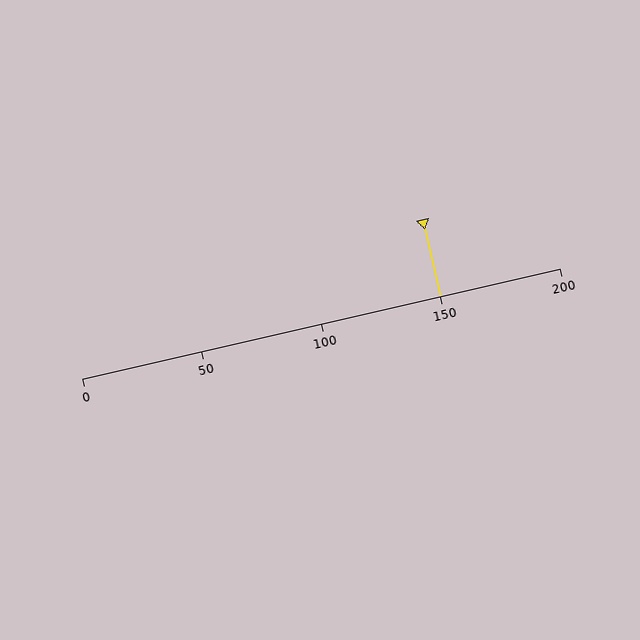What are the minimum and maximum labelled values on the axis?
The axis runs from 0 to 200.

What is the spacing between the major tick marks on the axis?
The major ticks are spaced 50 apart.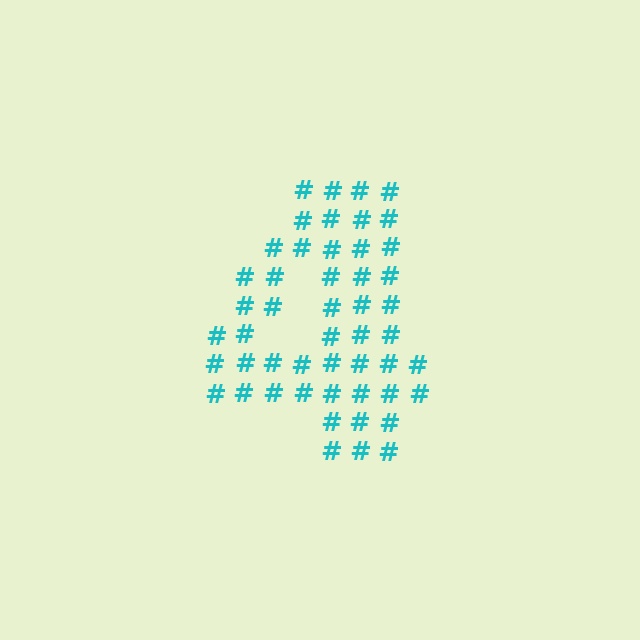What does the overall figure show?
The overall figure shows the digit 4.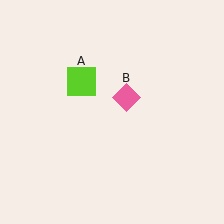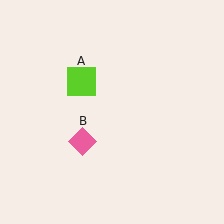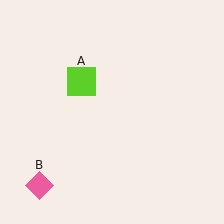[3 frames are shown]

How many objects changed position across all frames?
1 object changed position: pink diamond (object B).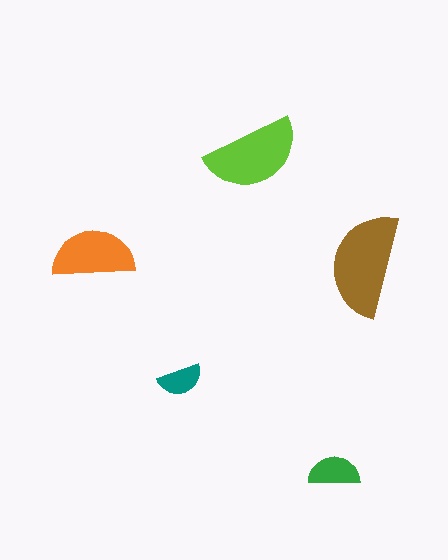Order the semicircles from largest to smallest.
the brown one, the lime one, the orange one, the green one, the teal one.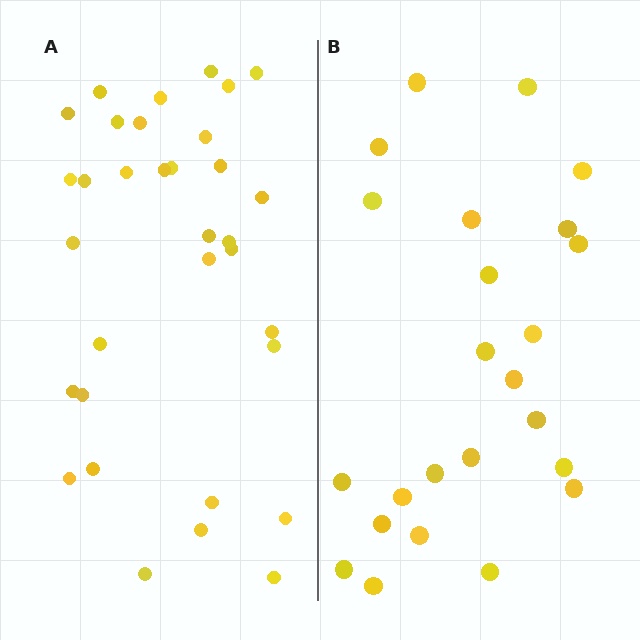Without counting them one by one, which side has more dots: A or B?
Region A (the left region) has more dots.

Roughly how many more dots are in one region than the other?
Region A has roughly 8 or so more dots than region B.